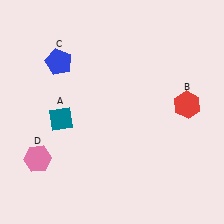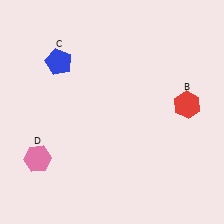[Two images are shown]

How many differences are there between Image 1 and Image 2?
There is 1 difference between the two images.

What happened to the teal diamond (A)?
The teal diamond (A) was removed in Image 2. It was in the bottom-left area of Image 1.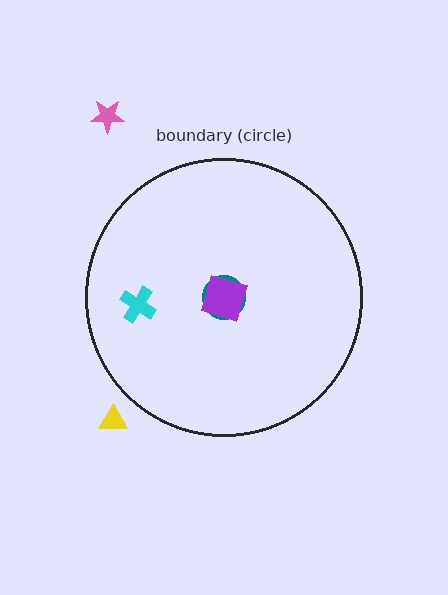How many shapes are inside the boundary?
3 inside, 2 outside.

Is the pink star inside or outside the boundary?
Outside.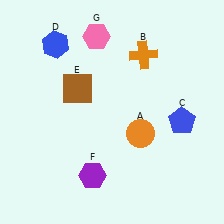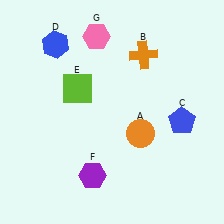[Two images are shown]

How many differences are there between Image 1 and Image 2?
There is 1 difference between the two images.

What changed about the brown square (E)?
In Image 1, E is brown. In Image 2, it changed to lime.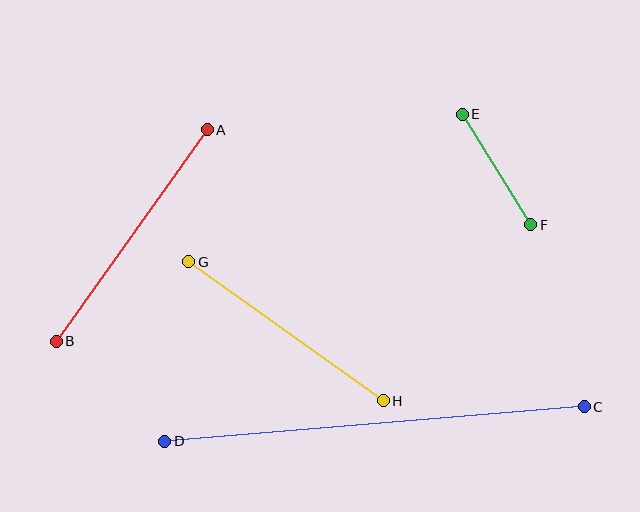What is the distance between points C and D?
The distance is approximately 421 pixels.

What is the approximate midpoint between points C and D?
The midpoint is at approximately (374, 424) pixels.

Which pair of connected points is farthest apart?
Points C and D are farthest apart.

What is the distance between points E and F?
The distance is approximately 130 pixels.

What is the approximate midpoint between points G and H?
The midpoint is at approximately (286, 331) pixels.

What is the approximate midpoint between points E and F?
The midpoint is at approximately (497, 170) pixels.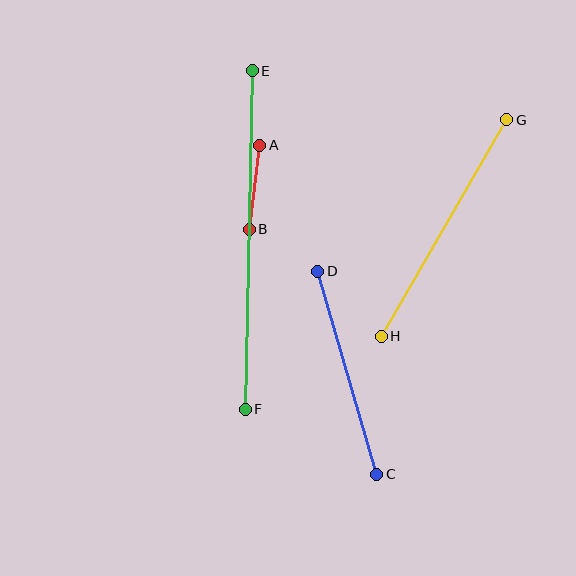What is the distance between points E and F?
The distance is approximately 338 pixels.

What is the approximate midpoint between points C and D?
The midpoint is at approximately (347, 373) pixels.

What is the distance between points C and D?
The distance is approximately 211 pixels.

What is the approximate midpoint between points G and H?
The midpoint is at approximately (444, 228) pixels.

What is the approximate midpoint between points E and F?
The midpoint is at approximately (249, 240) pixels.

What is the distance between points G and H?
The distance is approximately 250 pixels.